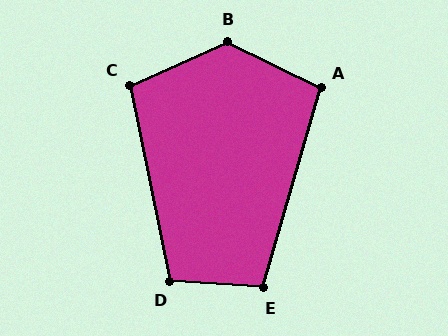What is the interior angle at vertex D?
Approximately 105 degrees (obtuse).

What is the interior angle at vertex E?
Approximately 102 degrees (obtuse).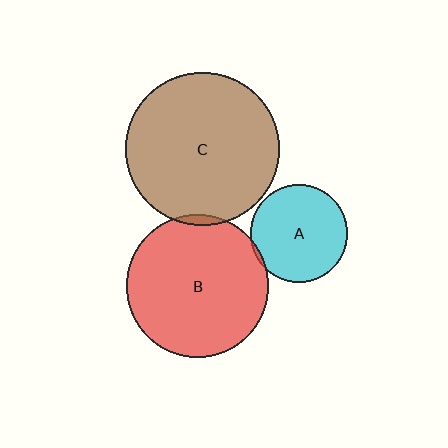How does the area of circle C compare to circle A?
Approximately 2.5 times.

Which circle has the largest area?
Circle C (brown).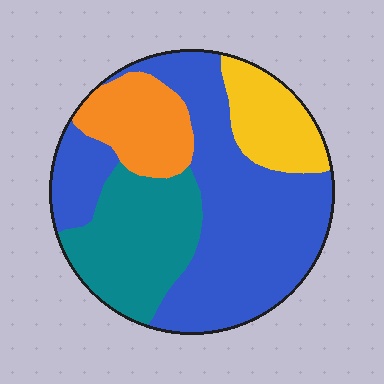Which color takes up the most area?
Blue, at roughly 50%.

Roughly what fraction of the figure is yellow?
Yellow covers 13% of the figure.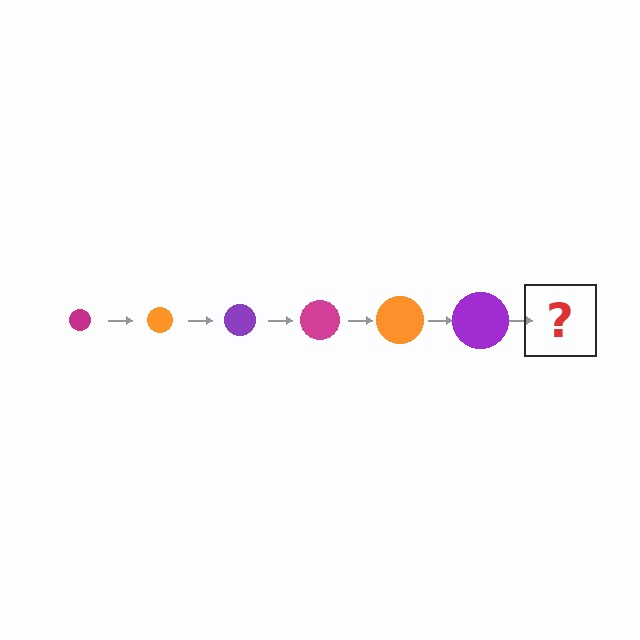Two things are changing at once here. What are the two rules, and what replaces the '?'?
The two rules are that the circle grows larger each step and the color cycles through magenta, orange, and purple. The '?' should be a magenta circle, larger than the previous one.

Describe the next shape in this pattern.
It should be a magenta circle, larger than the previous one.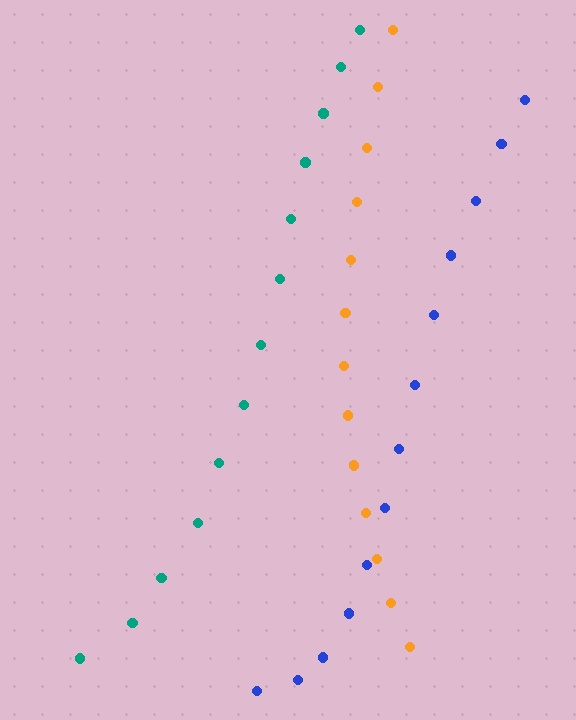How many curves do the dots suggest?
There are 3 distinct paths.